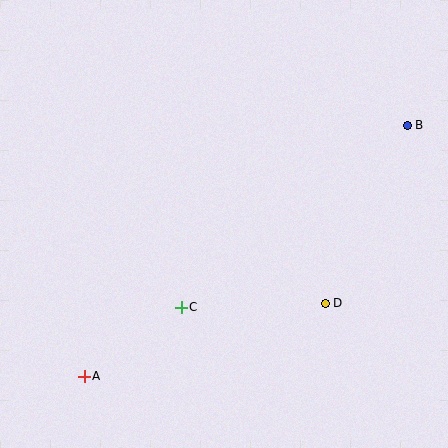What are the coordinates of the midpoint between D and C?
The midpoint between D and C is at (253, 305).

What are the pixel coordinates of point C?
Point C is at (181, 307).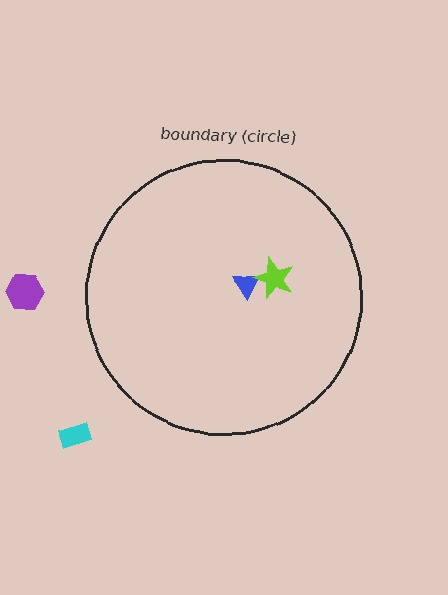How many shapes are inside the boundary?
2 inside, 2 outside.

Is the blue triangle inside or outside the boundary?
Inside.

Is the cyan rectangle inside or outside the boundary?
Outside.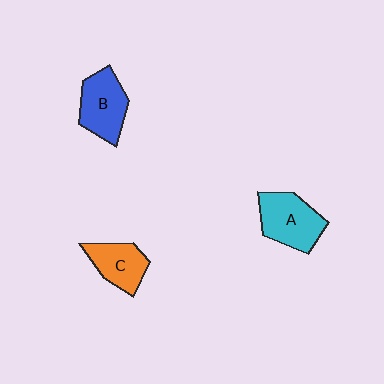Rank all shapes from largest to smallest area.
From largest to smallest: A (cyan), B (blue), C (orange).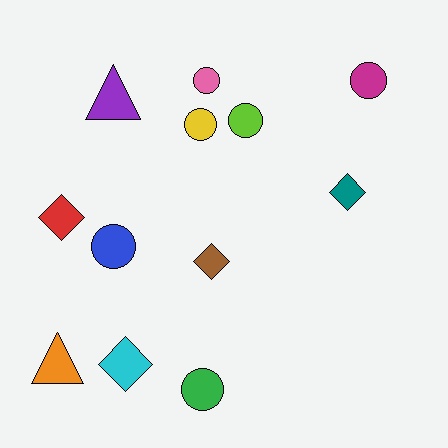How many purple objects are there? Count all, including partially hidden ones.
There is 1 purple object.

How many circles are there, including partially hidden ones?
There are 6 circles.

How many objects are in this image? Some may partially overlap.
There are 12 objects.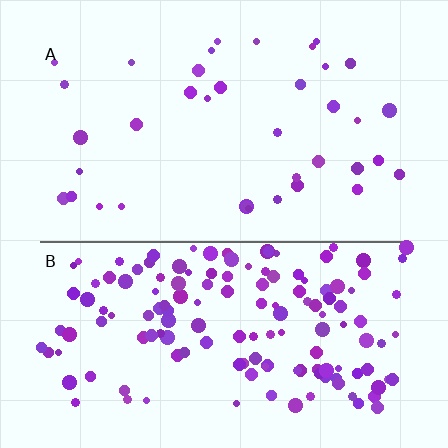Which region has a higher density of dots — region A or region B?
B (the bottom).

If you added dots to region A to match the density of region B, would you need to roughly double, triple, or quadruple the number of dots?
Approximately quadruple.